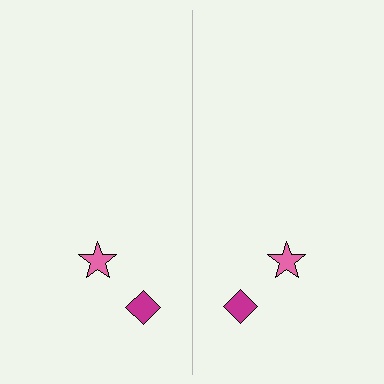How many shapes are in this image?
There are 4 shapes in this image.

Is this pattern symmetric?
Yes, this pattern has bilateral (reflection) symmetry.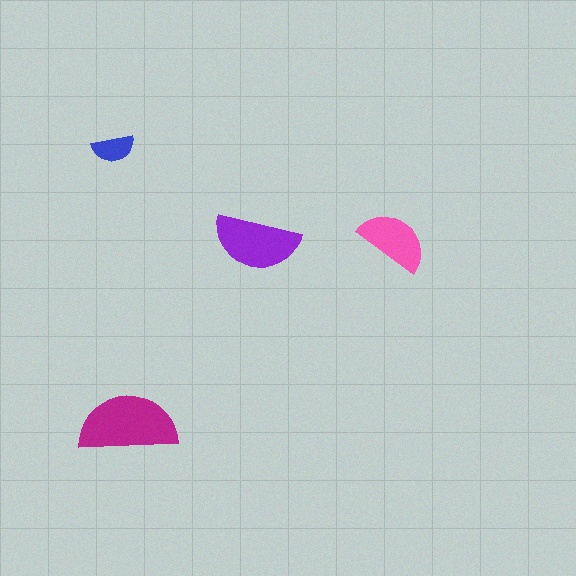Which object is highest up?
The blue semicircle is topmost.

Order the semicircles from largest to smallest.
the magenta one, the purple one, the pink one, the blue one.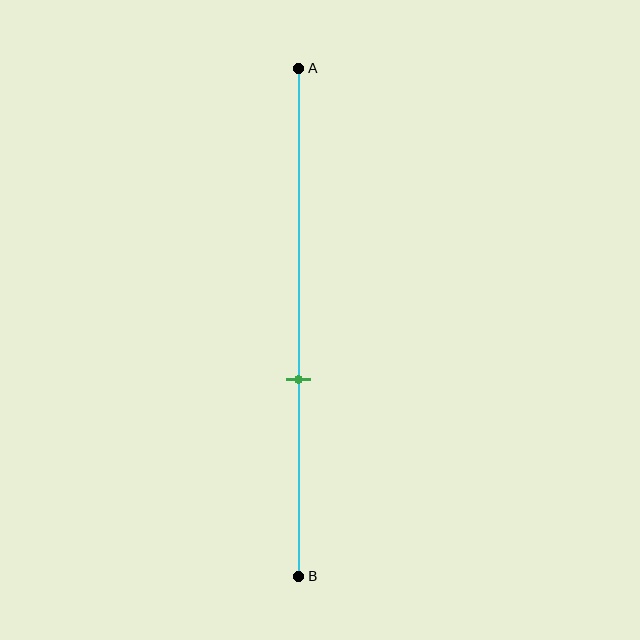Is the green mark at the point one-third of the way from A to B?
No, the mark is at about 60% from A, not at the 33% one-third point.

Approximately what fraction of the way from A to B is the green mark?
The green mark is approximately 60% of the way from A to B.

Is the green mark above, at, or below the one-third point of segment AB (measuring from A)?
The green mark is below the one-third point of segment AB.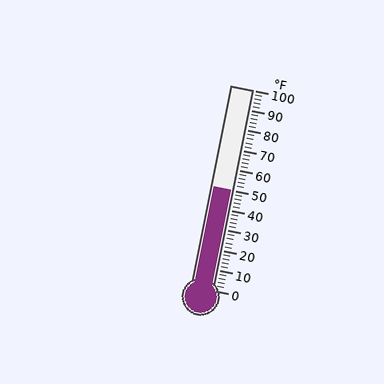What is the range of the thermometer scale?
The thermometer scale ranges from 0°F to 100°F.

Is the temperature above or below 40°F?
The temperature is above 40°F.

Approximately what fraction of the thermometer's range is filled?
The thermometer is filled to approximately 50% of its range.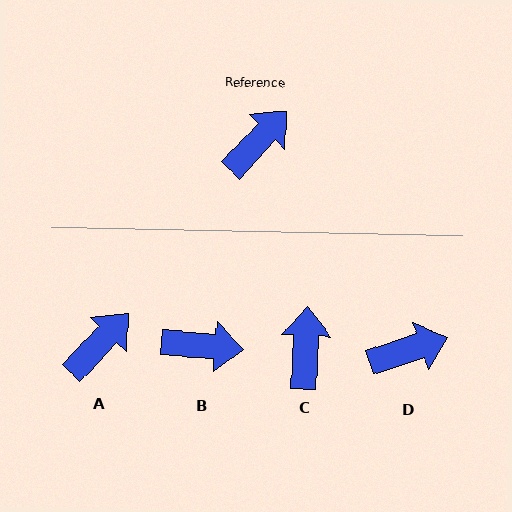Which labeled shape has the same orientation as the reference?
A.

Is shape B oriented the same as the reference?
No, it is off by about 52 degrees.